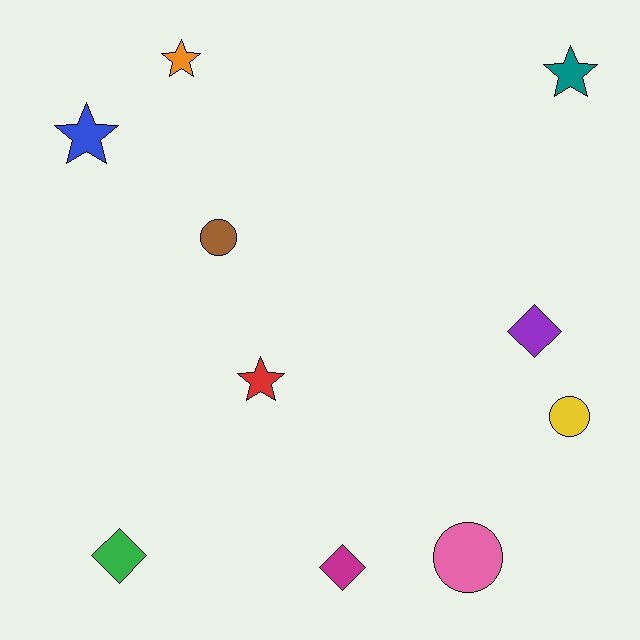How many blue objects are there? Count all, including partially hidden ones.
There is 1 blue object.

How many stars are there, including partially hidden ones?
There are 4 stars.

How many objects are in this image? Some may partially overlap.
There are 10 objects.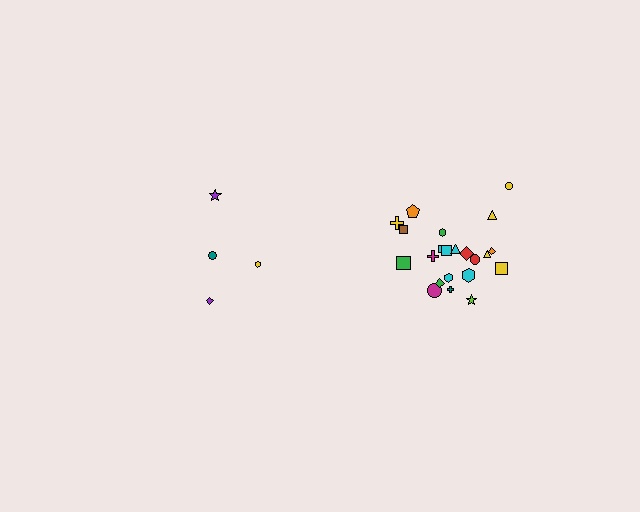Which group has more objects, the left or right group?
The right group.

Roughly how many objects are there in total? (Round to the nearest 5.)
Roughly 25 objects in total.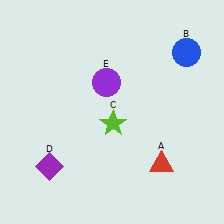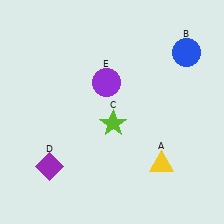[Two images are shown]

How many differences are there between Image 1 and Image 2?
There is 1 difference between the two images.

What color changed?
The triangle (A) changed from red in Image 1 to yellow in Image 2.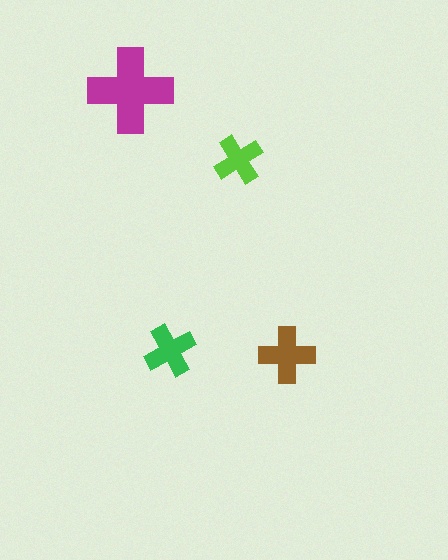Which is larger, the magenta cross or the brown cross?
The magenta one.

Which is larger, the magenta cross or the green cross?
The magenta one.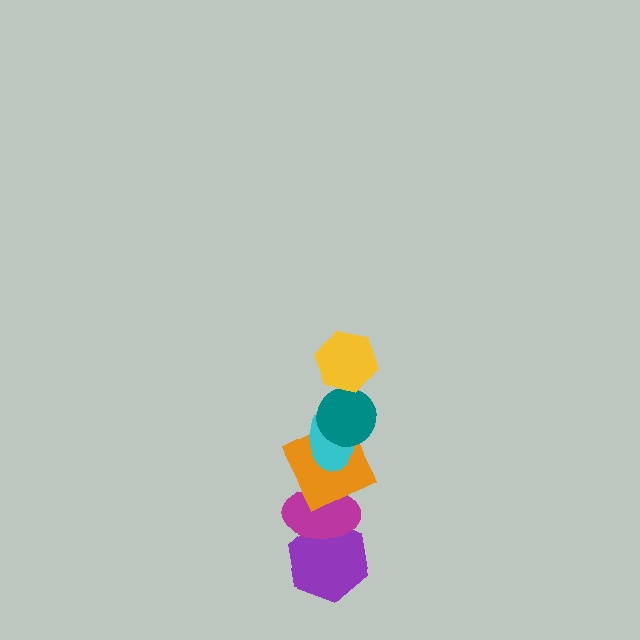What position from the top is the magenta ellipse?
The magenta ellipse is 5th from the top.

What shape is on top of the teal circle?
The yellow hexagon is on top of the teal circle.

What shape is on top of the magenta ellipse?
The orange square is on top of the magenta ellipse.